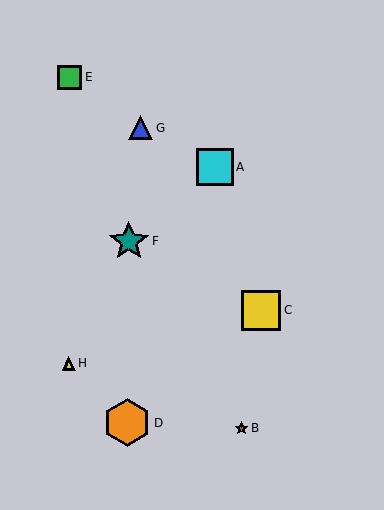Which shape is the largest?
The orange hexagon (labeled D) is the largest.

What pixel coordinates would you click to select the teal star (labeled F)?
Click at (129, 241) to select the teal star F.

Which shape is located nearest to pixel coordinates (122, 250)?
The teal star (labeled F) at (129, 241) is nearest to that location.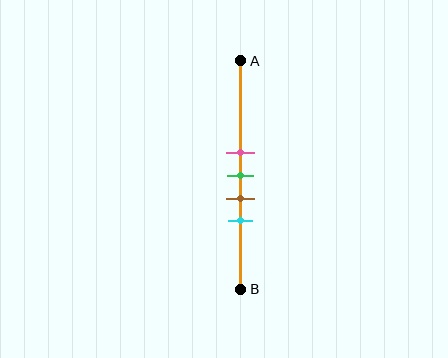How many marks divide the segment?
There are 4 marks dividing the segment.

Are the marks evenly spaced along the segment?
Yes, the marks are approximately evenly spaced.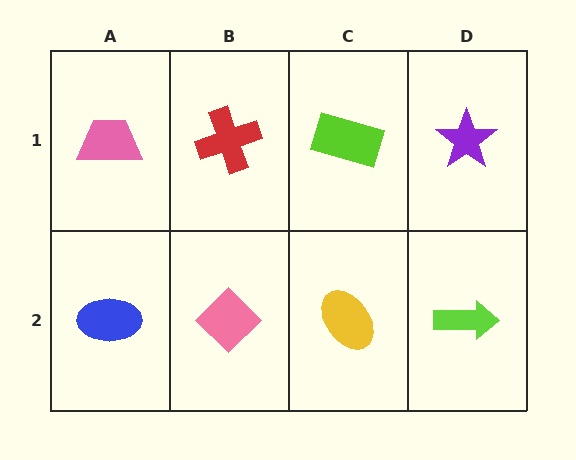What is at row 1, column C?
A lime rectangle.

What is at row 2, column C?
A yellow ellipse.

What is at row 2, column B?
A pink diamond.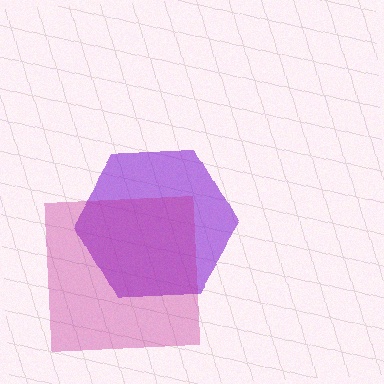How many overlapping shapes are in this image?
There are 2 overlapping shapes in the image.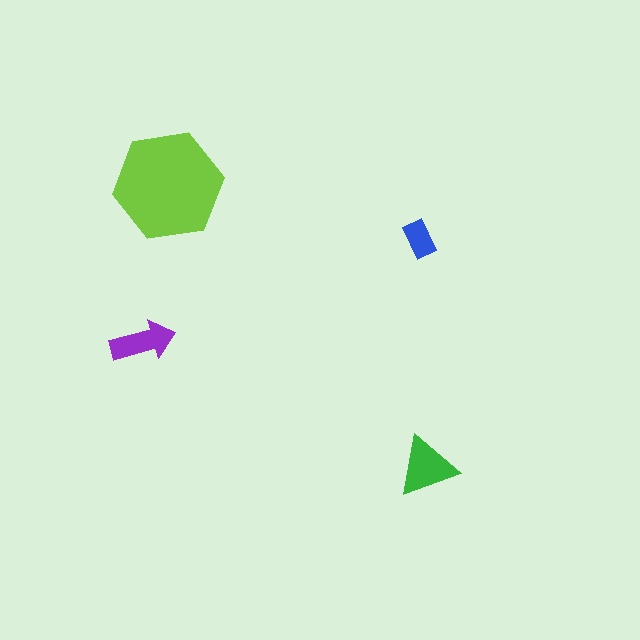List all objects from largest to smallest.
The lime hexagon, the green triangle, the purple arrow, the blue rectangle.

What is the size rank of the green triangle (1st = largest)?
2nd.